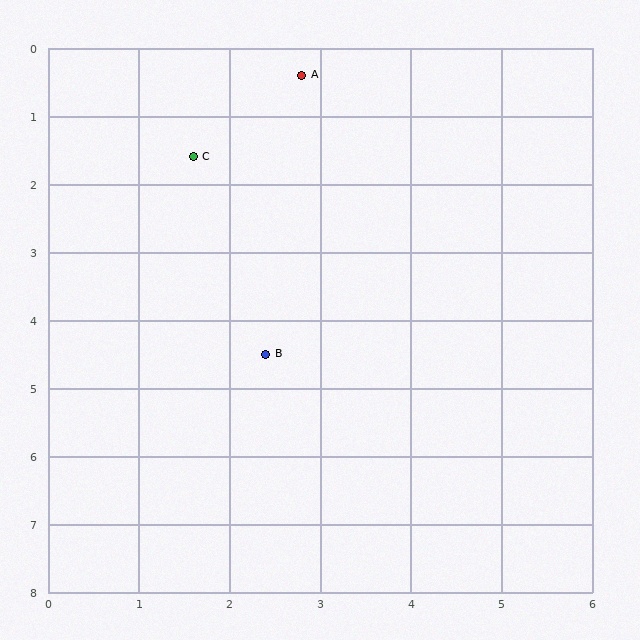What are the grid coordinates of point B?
Point B is at approximately (2.4, 4.5).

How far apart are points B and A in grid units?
Points B and A are about 4.1 grid units apart.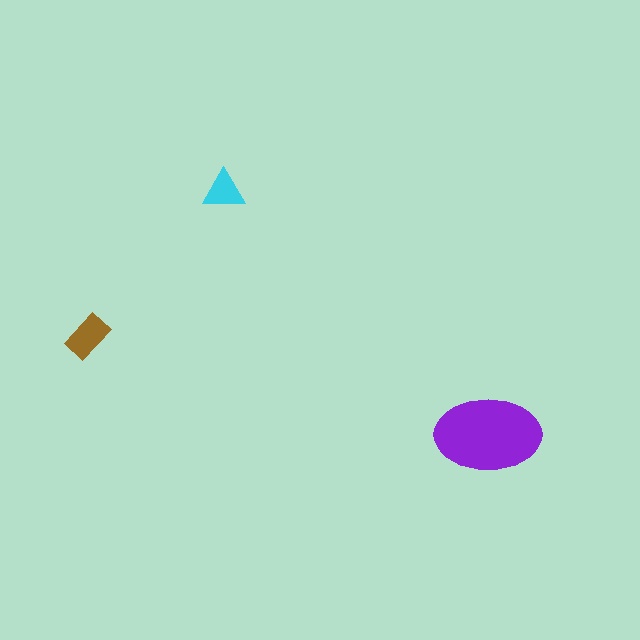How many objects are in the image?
There are 3 objects in the image.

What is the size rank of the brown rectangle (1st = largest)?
2nd.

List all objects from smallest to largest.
The cyan triangle, the brown rectangle, the purple ellipse.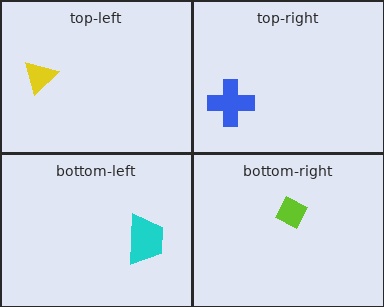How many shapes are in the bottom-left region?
1.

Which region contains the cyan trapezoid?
The bottom-left region.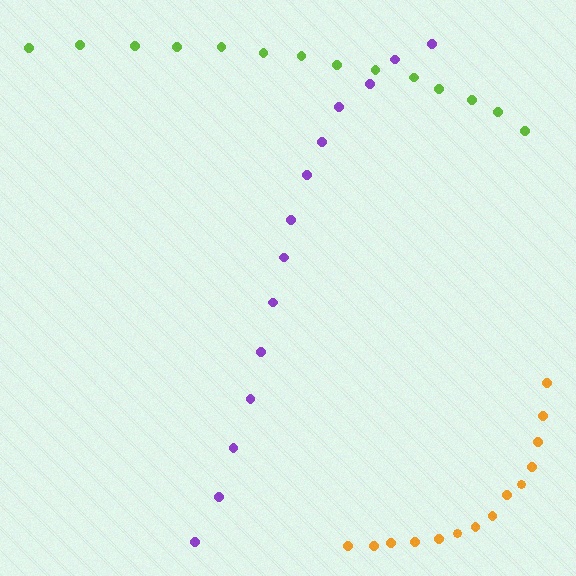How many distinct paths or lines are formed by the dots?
There are 3 distinct paths.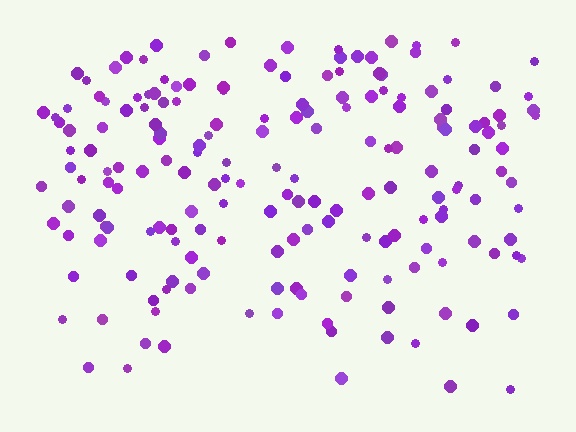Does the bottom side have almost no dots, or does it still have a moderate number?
Still a moderate number, just noticeably fewer than the top.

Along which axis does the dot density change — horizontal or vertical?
Vertical.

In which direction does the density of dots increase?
From bottom to top, with the top side densest.